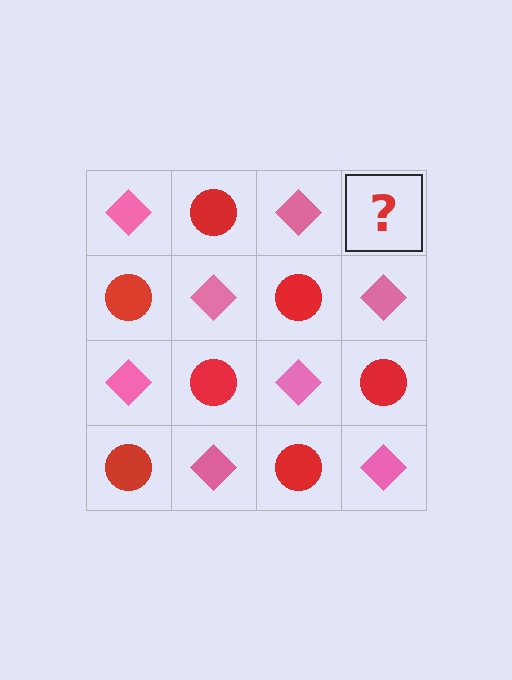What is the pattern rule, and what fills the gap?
The rule is that it alternates pink diamond and red circle in a checkerboard pattern. The gap should be filled with a red circle.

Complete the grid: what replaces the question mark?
The question mark should be replaced with a red circle.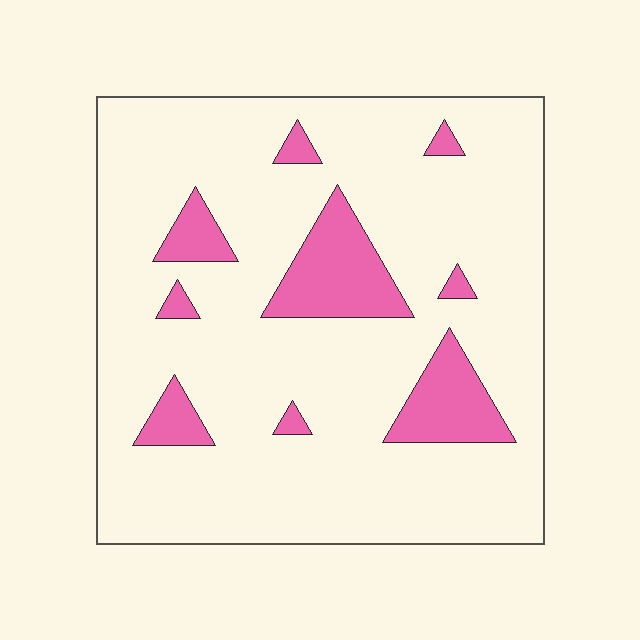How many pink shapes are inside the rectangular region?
9.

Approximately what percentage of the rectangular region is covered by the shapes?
Approximately 15%.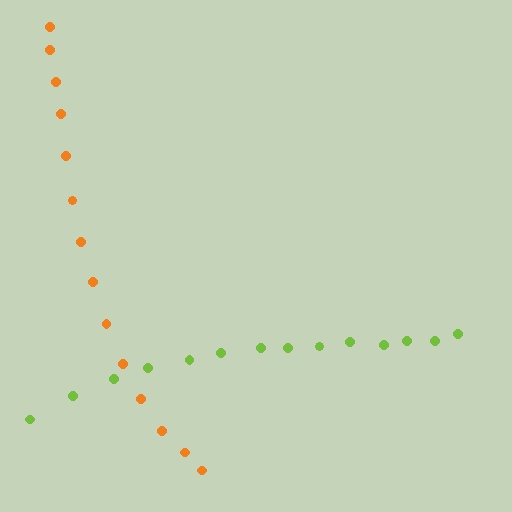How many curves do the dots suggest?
There are 2 distinct paths.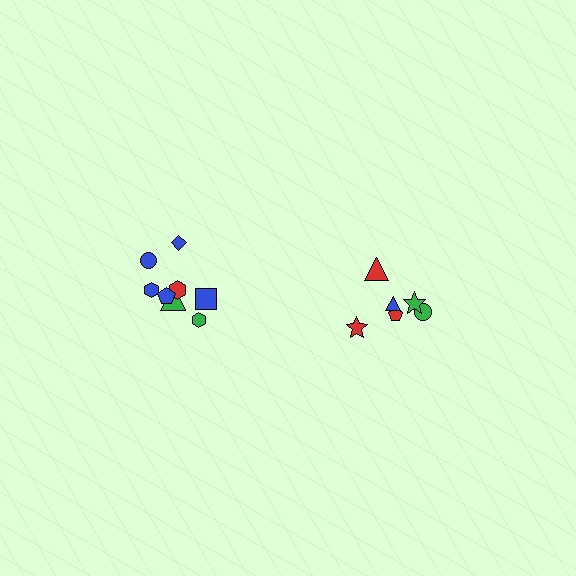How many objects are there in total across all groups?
There are 14 objects.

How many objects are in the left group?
There are 8 objects.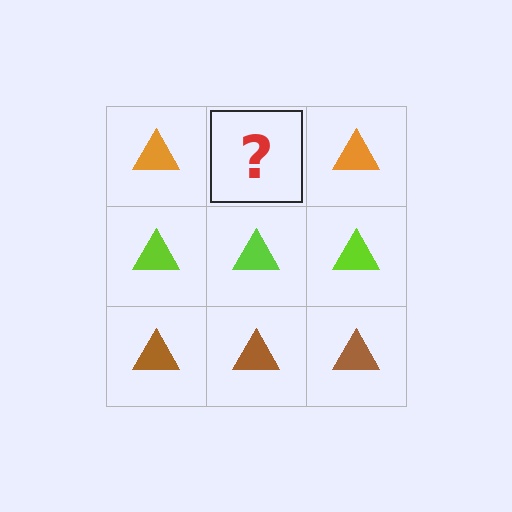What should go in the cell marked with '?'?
The missing cell should contain an orange triangle.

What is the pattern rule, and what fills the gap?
The rule is that each row has a consistent color. The gap should be filled with an orange triangle.